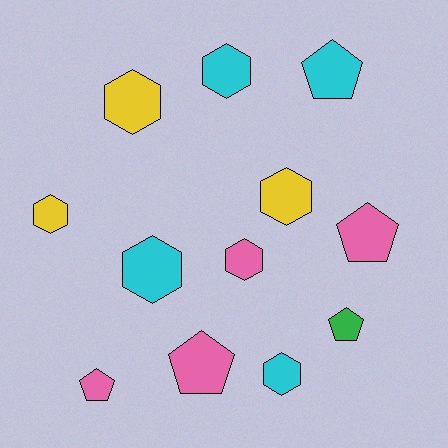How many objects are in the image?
There are 12 objects.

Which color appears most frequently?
Pink, with 4 objects.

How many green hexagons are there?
There are no green hexagons.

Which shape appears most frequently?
Hexagon, with 7 objects.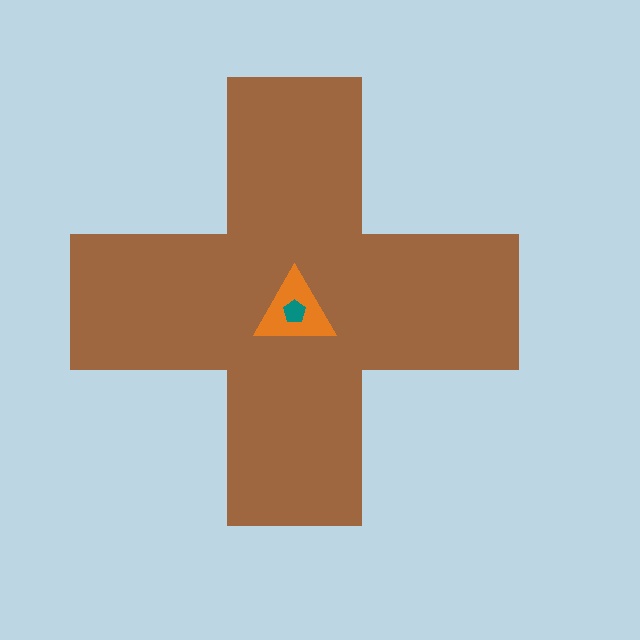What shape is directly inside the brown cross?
The orange triangle.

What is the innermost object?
The teal pentagon.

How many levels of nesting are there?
3.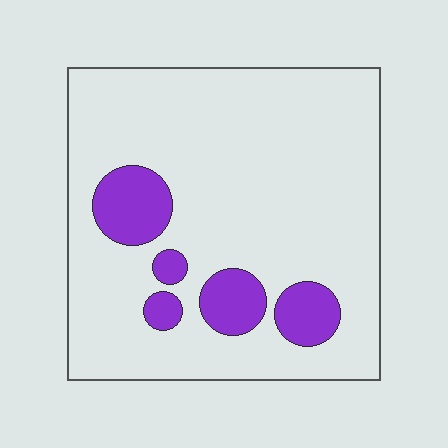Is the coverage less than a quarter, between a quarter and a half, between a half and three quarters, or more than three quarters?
Less than a quarter.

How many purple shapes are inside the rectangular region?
5.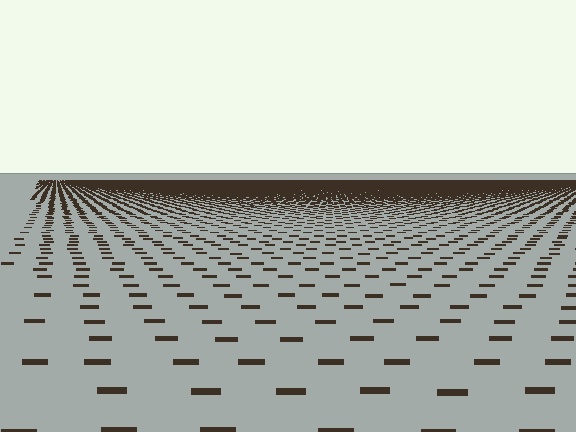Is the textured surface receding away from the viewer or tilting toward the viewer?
The surface is receding away from the viewer. Texture elements get smaller and denser toward the top.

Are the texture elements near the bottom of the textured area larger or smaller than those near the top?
Larger. Near the bottom, elements are closer to the viewer and appear at a bigger on-screen size.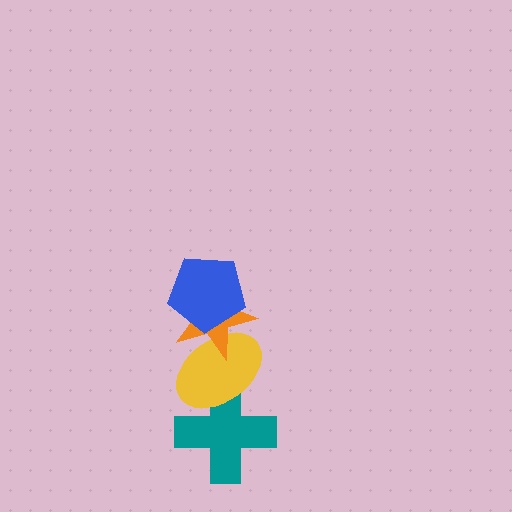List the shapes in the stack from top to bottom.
From top to bottom: the blue pentagon, the orange star, the yellow ellipse, the teal cross.